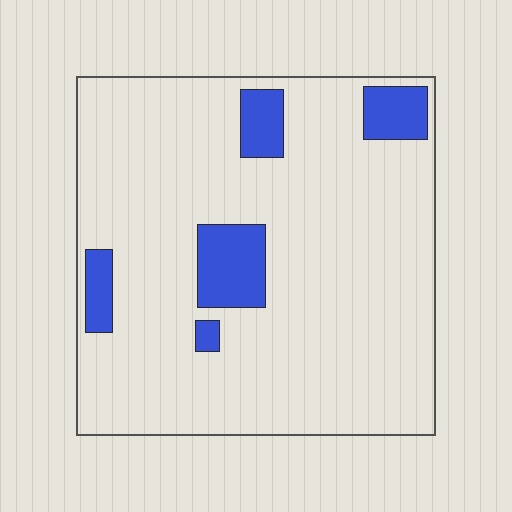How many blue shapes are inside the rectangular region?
5.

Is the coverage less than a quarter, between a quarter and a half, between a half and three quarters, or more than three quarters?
Less than a quarter.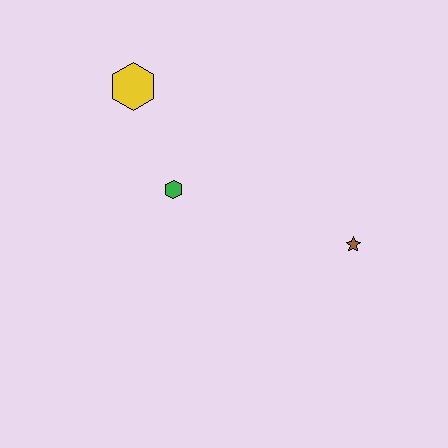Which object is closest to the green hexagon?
The yellow hexagon is closest to the green hexagon.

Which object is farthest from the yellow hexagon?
The brown star is farthest from the yellow hexagon.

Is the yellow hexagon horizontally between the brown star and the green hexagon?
No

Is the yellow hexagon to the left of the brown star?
Yes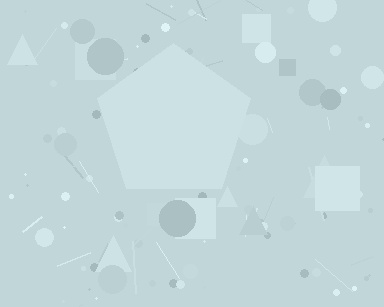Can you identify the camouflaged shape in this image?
The camouflaged shape is a pentagon.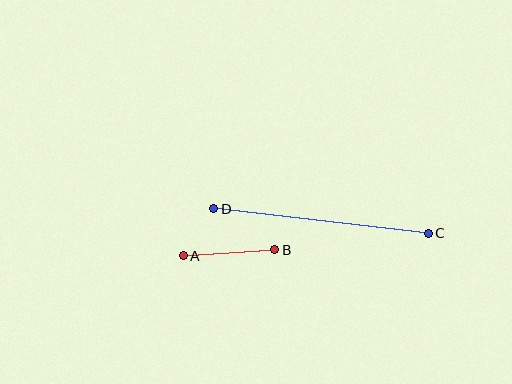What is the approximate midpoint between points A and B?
The midpoint is at approximately (229, 253) pixels.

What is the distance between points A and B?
The distance is approximately 92 pixels.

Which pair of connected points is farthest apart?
Points C and D are farthest apart.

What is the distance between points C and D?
The distance is approximately 216 pixels.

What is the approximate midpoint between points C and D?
The midpoint is at approximately (321, 221) pixels.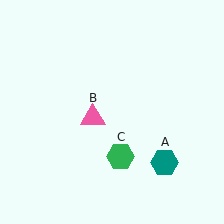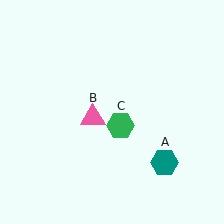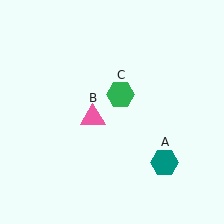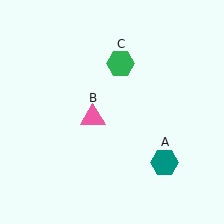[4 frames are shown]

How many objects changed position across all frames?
1 object changed position: green hexagon (object C).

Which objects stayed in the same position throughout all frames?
Teal hexagon (object A) and pink triangle (object B) remained stationary.